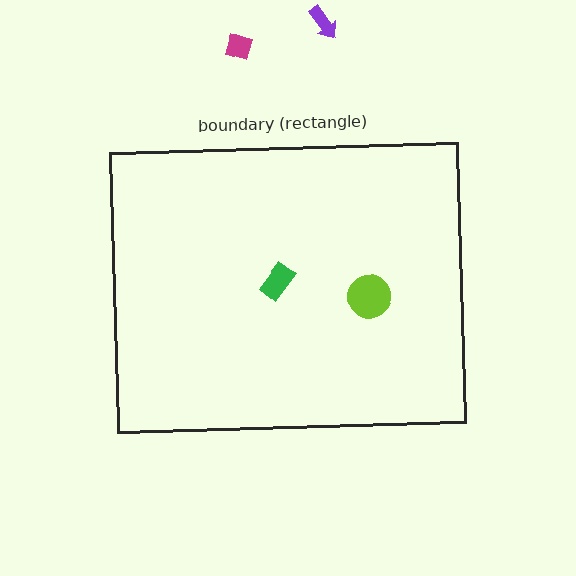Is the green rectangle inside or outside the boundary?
Inside.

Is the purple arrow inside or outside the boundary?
Outside.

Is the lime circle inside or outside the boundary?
Inside.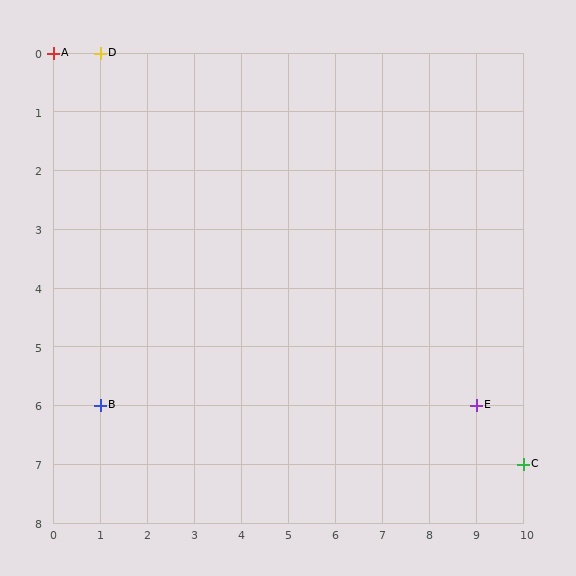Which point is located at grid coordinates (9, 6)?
Point E is at (9, 6).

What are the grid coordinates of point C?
Point C is at grid coordinates (10, 7).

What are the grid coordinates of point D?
Point D is at grid coordinates (1, 0).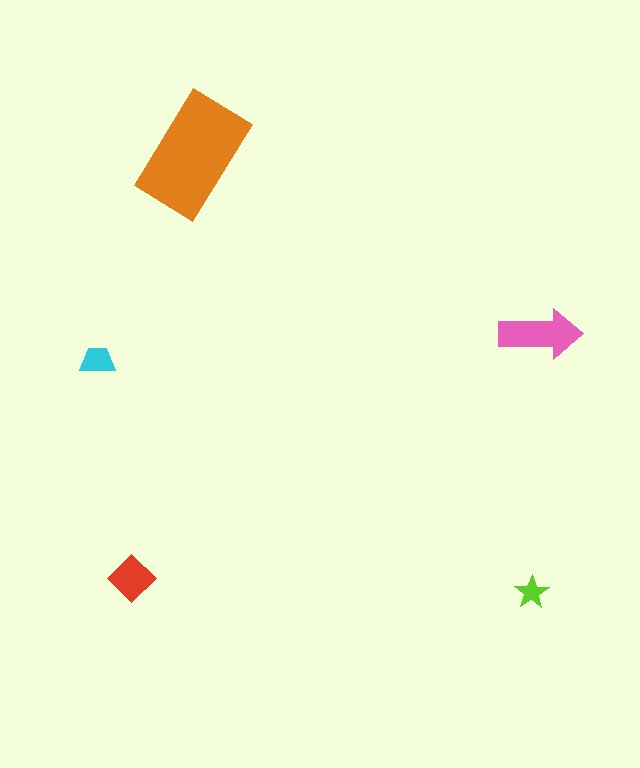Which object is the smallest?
The lime star.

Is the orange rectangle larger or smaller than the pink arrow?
Larger.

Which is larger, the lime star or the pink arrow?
The pink arrow.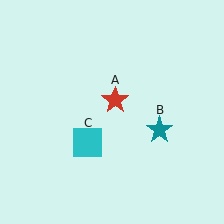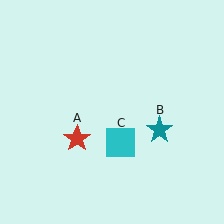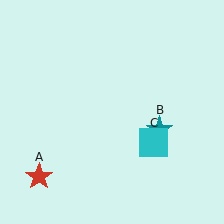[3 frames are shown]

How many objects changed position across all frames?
2 objects changed position: red star (object A), cyan square (object C).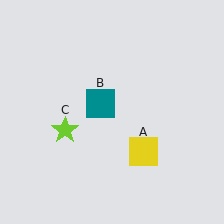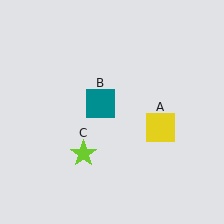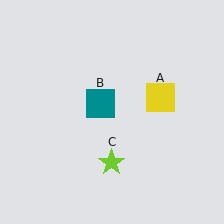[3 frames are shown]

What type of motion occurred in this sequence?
The yellow square (object A), lime star (object C) rotated counterclockwise around the center of the scene.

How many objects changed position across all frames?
2 objects changed position: yellow square (object A), lime star (object C).